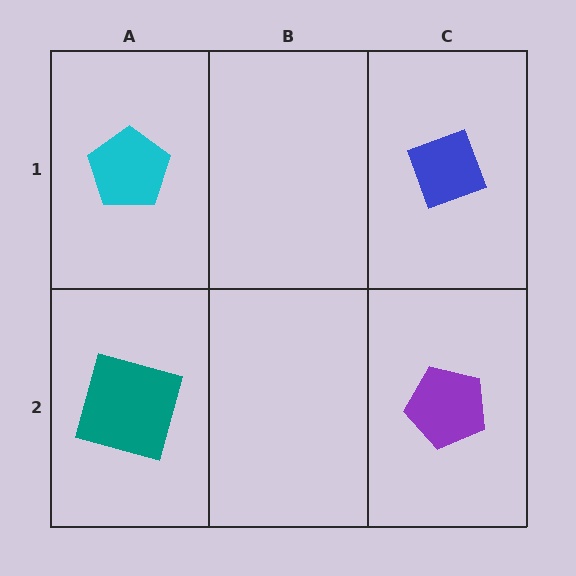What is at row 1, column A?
A cyan pentagon.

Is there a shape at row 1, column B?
No, that cell is empty.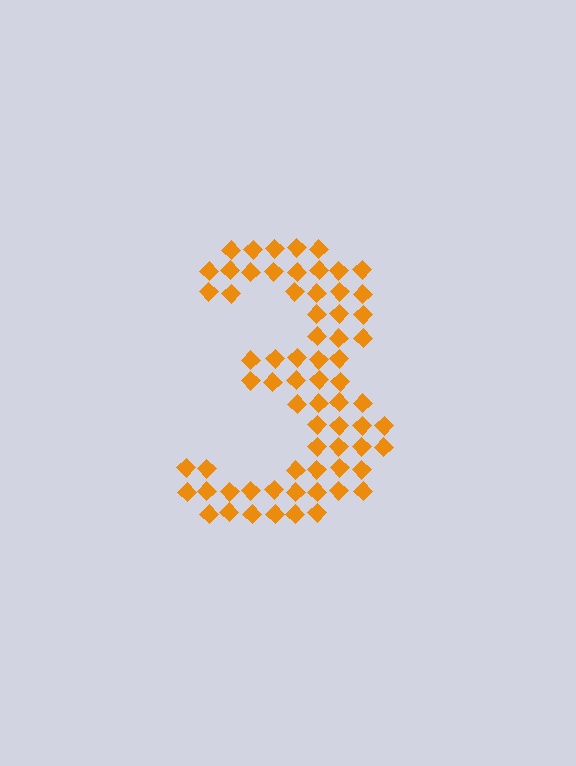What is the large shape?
The large shape is the digit 3.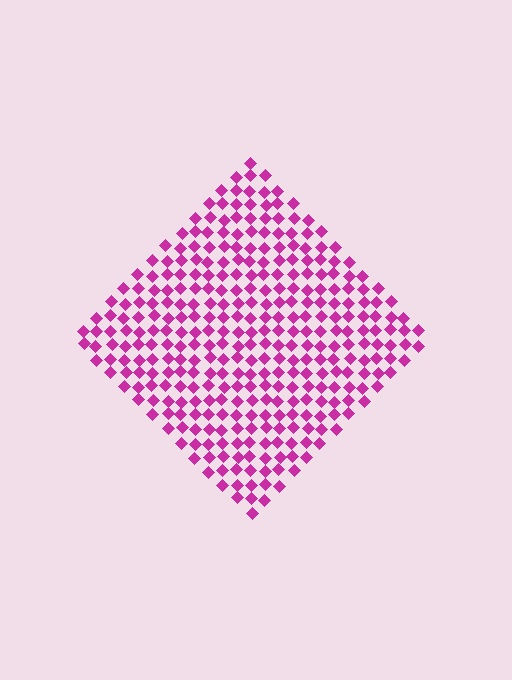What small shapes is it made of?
It is made of small diamonds.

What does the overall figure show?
The overall figure shows a diamond.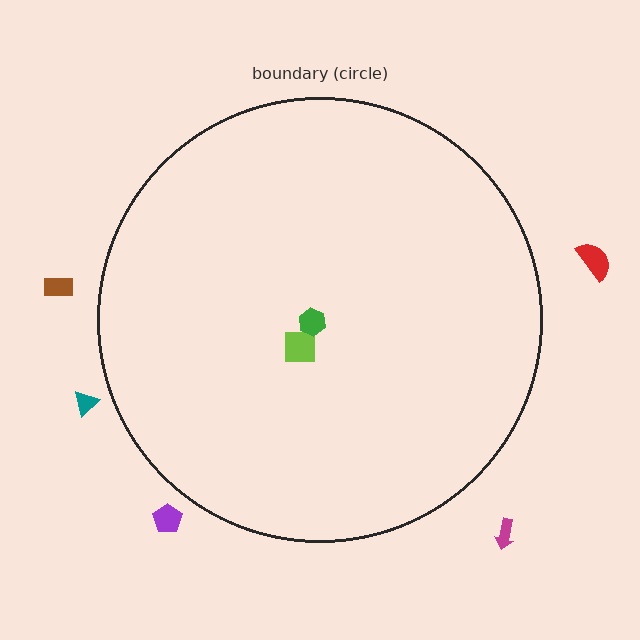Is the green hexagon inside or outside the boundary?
Inside.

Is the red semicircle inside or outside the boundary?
Outside.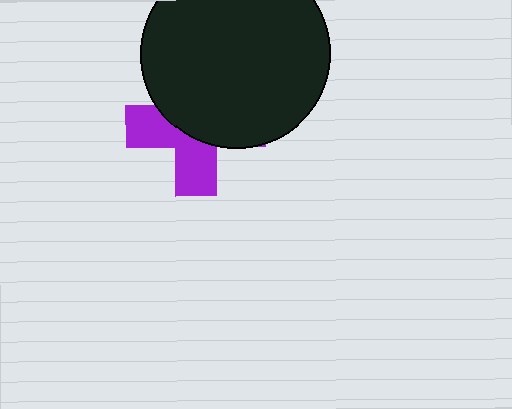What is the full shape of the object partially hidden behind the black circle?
The partially hidden object is a purple cross.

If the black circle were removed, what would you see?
You would see the complete purple cross.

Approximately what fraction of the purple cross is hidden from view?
Roughly 57% of the purple cross is hidden behind the black circle.